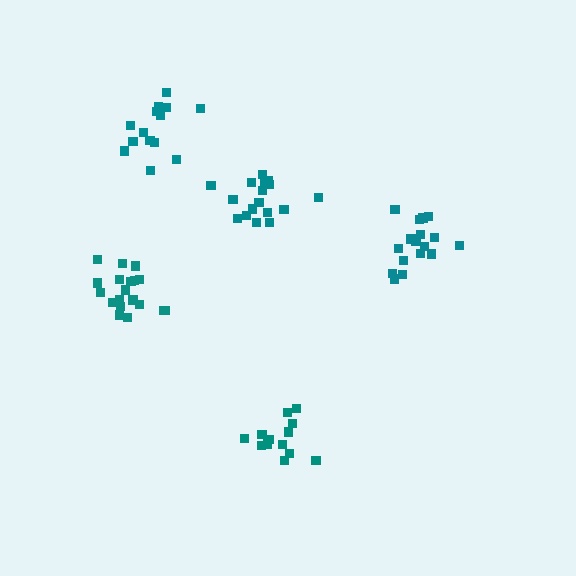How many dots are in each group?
Group 1: 19 dots, Group 2: 15 dots, Group 3: 18 dots, Group 4: 13 dots, Group 5: 17 dots (82 total).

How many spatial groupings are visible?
There are 5 spatial groupings.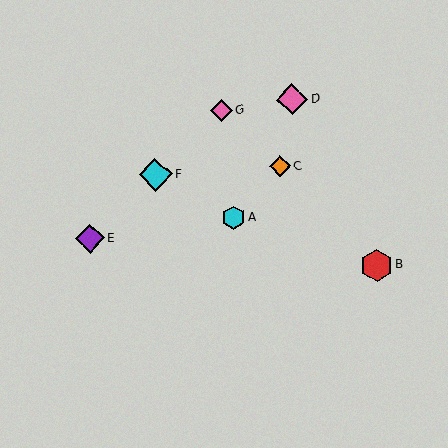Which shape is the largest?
The cyan diamond (labeled F) is the largest.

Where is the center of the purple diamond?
The center of the purple diamond is at (90, 238).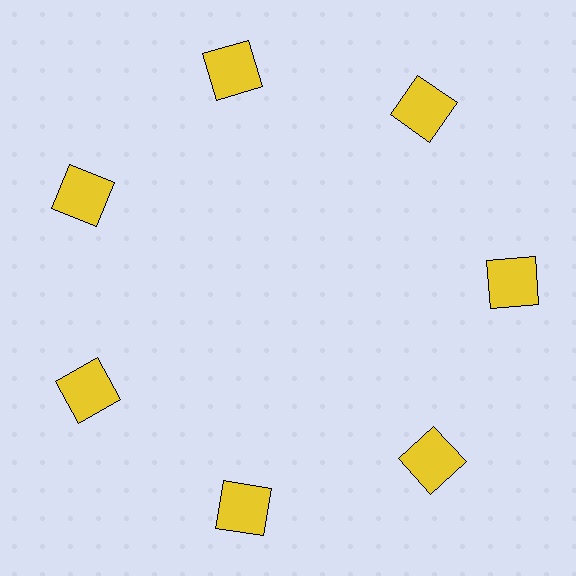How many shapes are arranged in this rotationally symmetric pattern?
There are 7 shapes, arranged in 7 groups of 1.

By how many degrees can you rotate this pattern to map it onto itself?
The pattern maps onto itself every 51 degrees of rotation.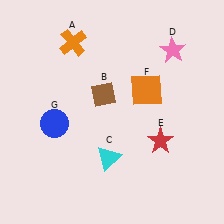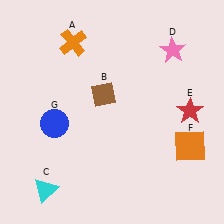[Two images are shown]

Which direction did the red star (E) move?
The red star (E) moved up.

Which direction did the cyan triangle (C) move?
The cyan triangle (C) moved left.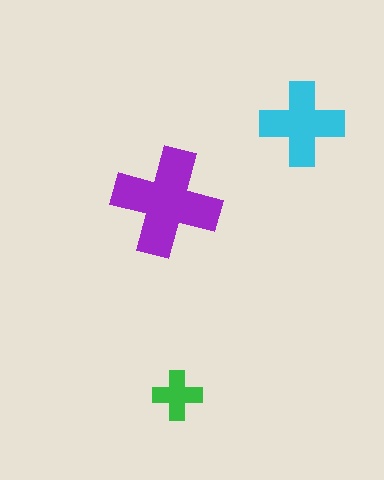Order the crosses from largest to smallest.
the purple one, the cyan one, the green one.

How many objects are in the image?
There are 3 objects in the image.